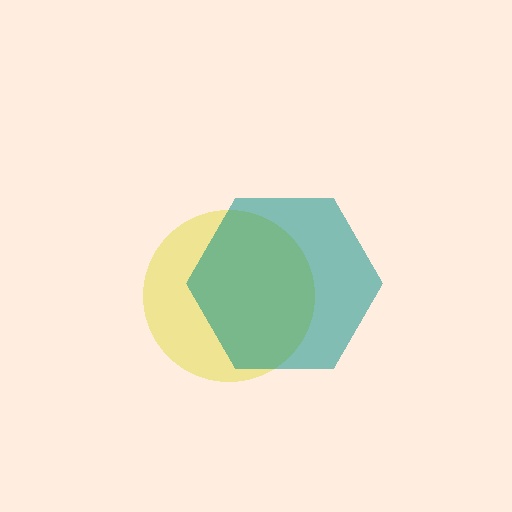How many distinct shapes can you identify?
There are 2 distinct shapes: a yellow circle, a teal hexagon.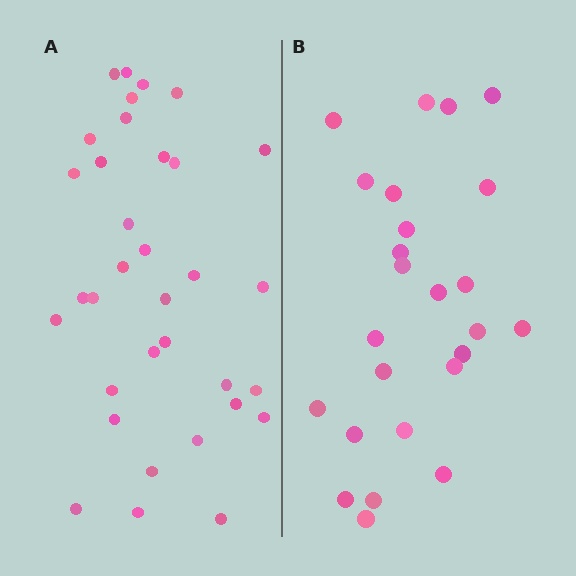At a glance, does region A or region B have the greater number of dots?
Region A (the left region) has more dots.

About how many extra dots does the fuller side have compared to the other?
Region A has roughly 8 or so more dots than region B.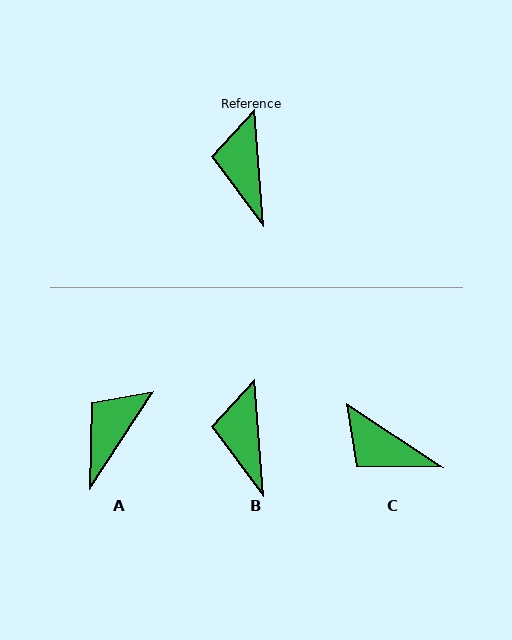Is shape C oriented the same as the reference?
No, it is off by about 52 degrees.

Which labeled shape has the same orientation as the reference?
B.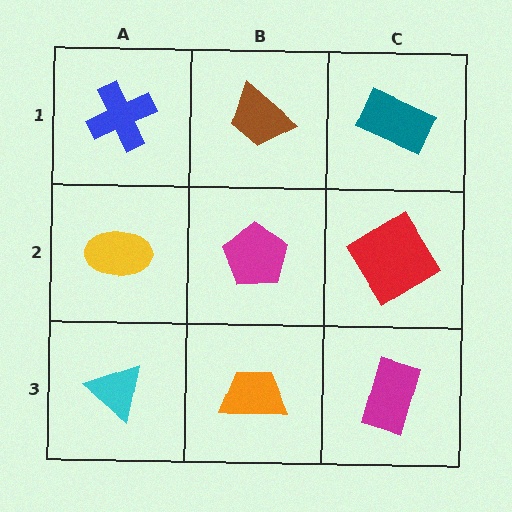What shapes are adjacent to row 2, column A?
A blue cross (row 1, column A), a cyan triangle (row 3, column A), a magenta pentagon (row 2, column B).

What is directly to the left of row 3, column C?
An orange trapezoid.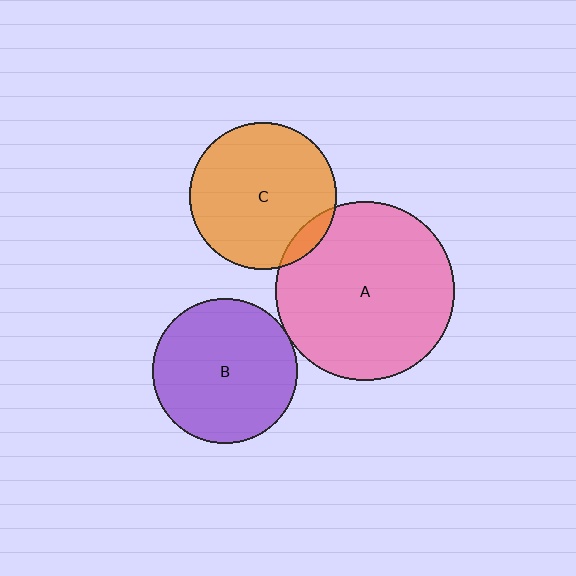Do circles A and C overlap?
Yes.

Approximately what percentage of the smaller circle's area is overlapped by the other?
Approximately 10%.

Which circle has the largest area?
Circle A (pink).